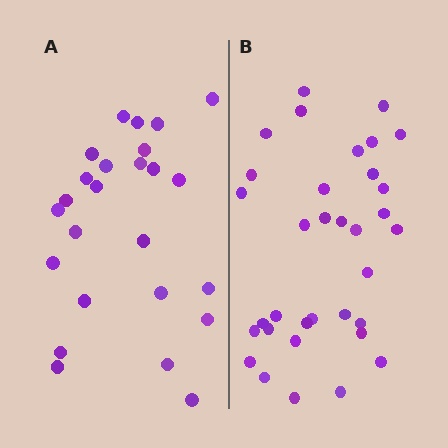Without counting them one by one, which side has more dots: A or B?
Region B (the right region) has more dots.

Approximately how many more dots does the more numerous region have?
Region B has roughly 8 or so more dots than region A.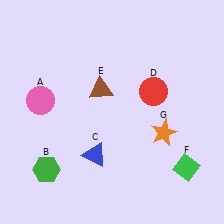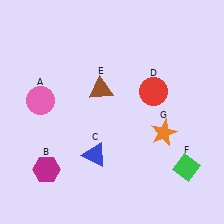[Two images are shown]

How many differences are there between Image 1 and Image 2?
There is 1 difference between the two images.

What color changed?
The hexagon (B) changed from green in Image 1 to magenta in Image 2.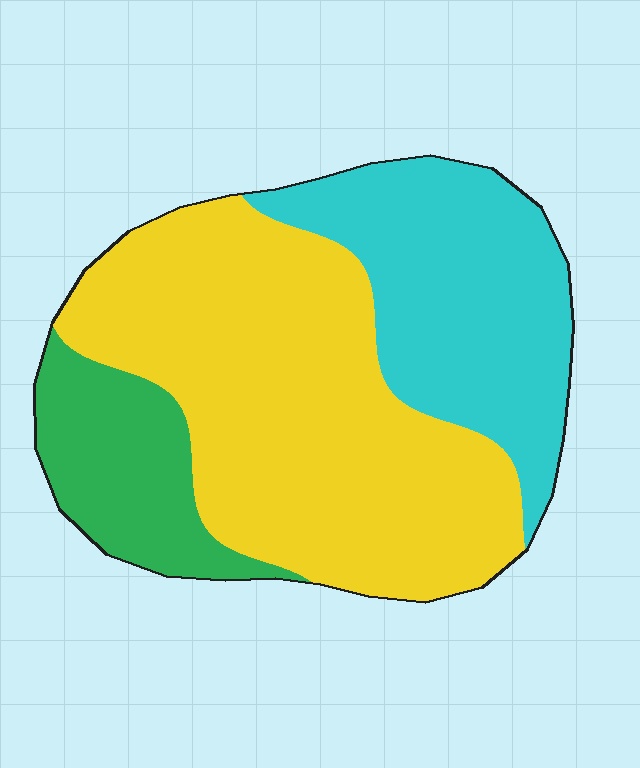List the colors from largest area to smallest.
From largest to smallest: yellow, cyan, green.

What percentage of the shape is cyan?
Cyan takes up about one third (1/3) of the shape.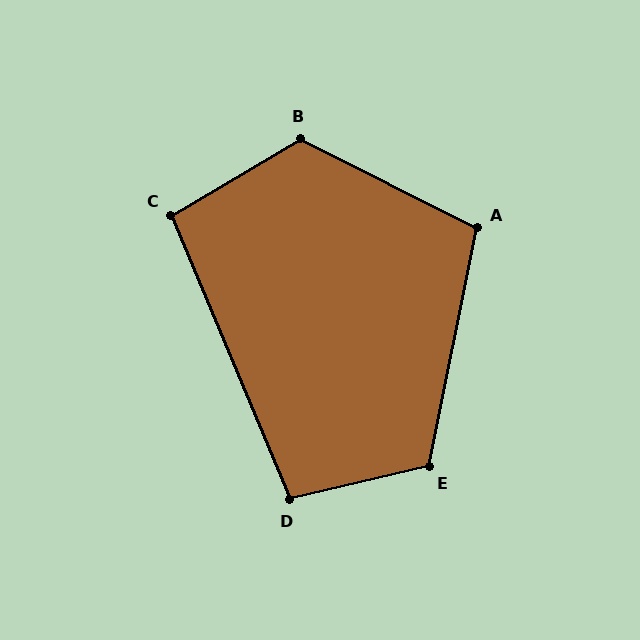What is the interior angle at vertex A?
Approximately 105 degrees (obtuse).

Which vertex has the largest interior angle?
B, at approximately 123 degrees.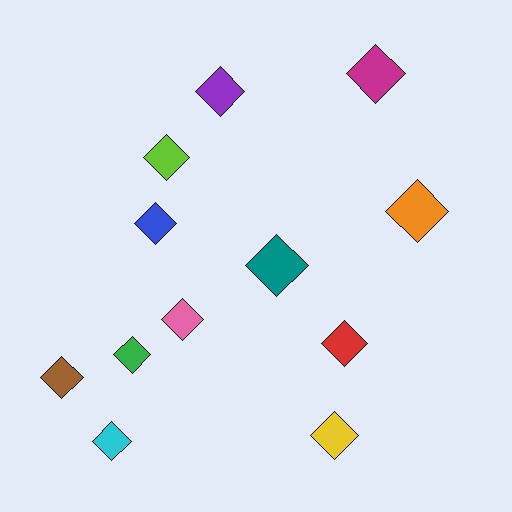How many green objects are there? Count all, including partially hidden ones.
There is 1 green object.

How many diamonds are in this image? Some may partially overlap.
There are 12 diamonds.